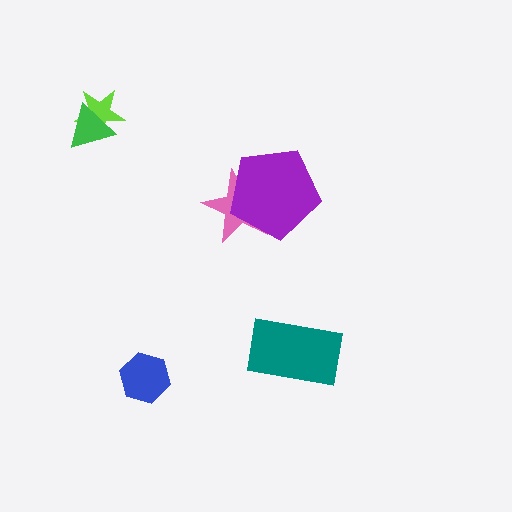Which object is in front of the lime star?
The green triangle is in front of the lime star.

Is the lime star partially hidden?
Yes, it is partially covered by another shape.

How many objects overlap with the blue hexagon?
0 objects overlap with the blue hexagon.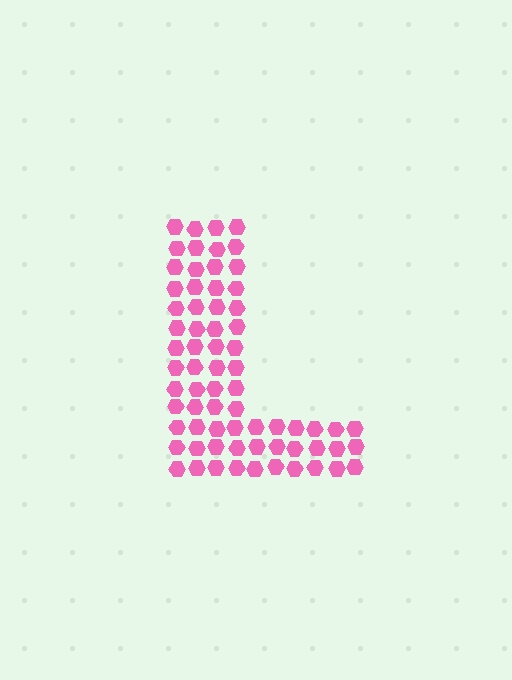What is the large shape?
The large shape is the letter L.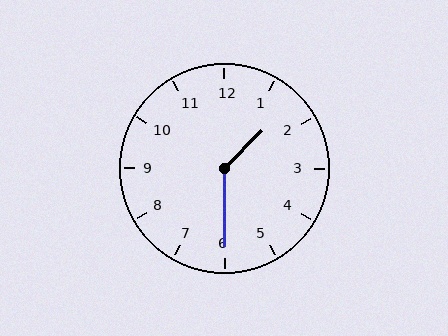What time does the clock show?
1:30.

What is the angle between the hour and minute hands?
Approximately 135 degrees.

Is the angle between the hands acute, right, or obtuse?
It is obtuse.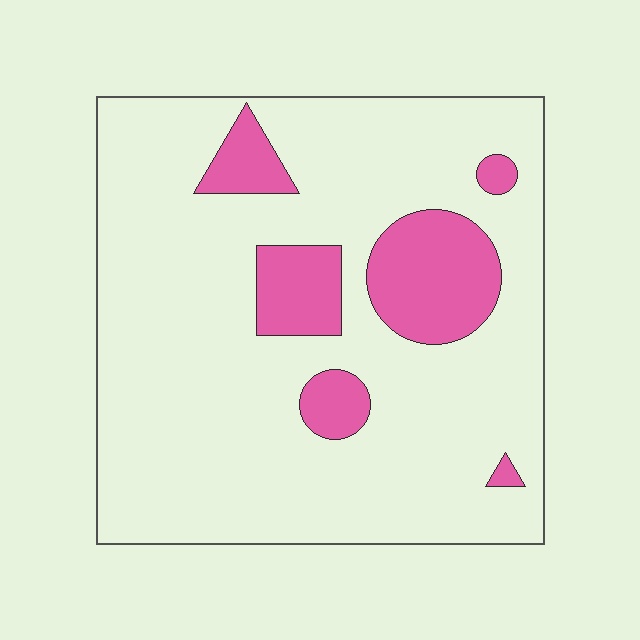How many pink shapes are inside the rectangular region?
6.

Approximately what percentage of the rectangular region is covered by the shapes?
Approximately 15%.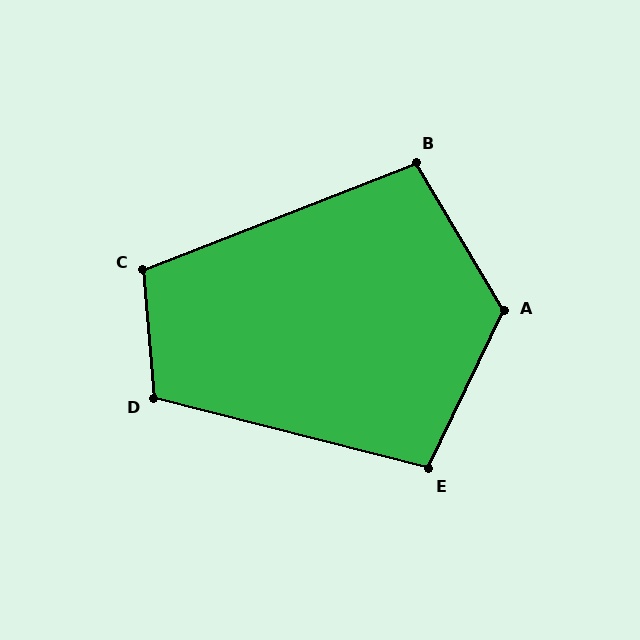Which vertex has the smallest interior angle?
B, at approximately 99 degrees.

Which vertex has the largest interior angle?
A, at approximately 124 degrees.